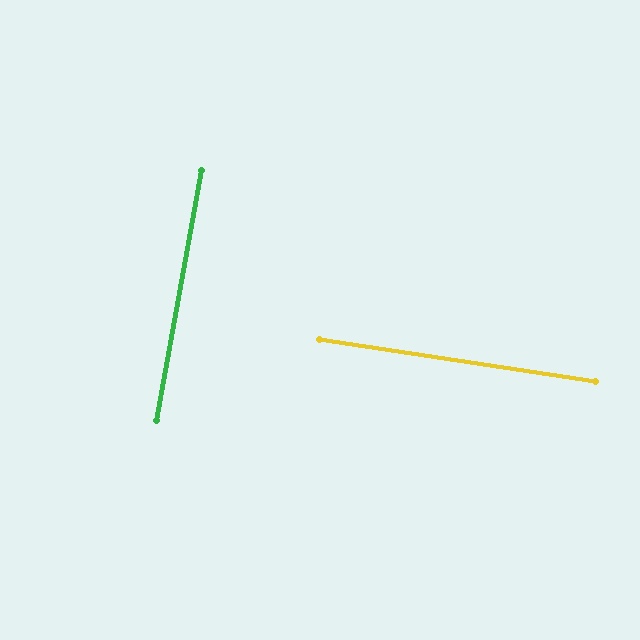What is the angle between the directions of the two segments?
Approximately 88 degrees.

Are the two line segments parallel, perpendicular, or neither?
Perpendicular — they meet at approximately 88°.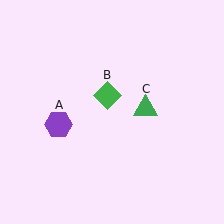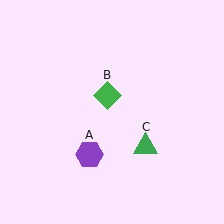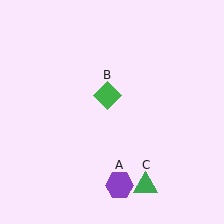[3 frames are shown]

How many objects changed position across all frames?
2 objects changed position: purple hexagon (object A), green triangle (object C).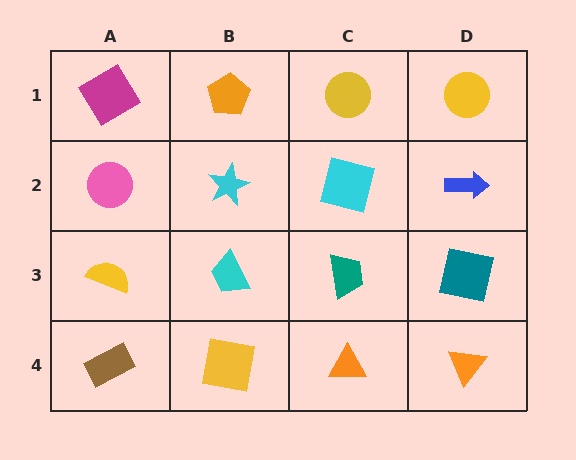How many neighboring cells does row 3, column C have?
4.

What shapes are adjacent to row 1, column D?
A blue arrow (row 2, column D), a yellow circle (row 1, column C).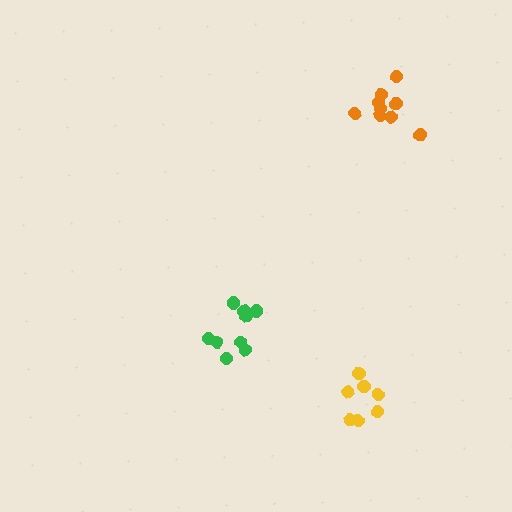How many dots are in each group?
Group 1: 9 dots, Group 2: 7 dots, Group 3: 9 dots (25 total).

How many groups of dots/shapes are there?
There are 3 groups.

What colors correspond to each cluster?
The clusters are colored: green, yellow, orange.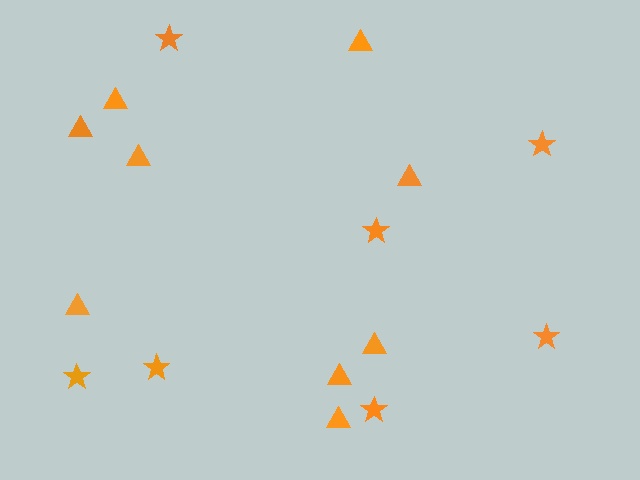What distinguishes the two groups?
There are 2 groups: one group of stars (7) and one group of triangles (9).